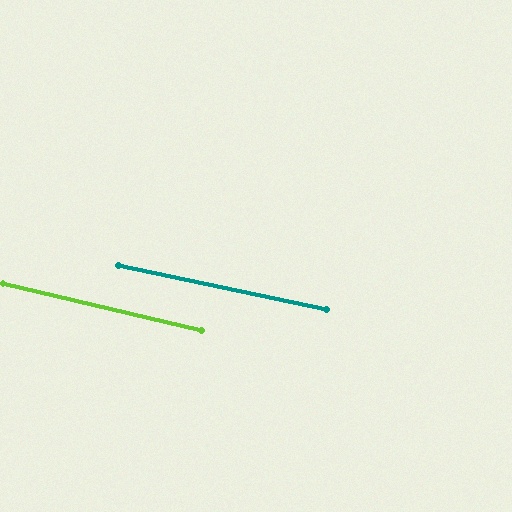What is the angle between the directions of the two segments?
Approximately 1 degree.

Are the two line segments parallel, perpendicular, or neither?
Parallel — their directions differ by only 1.1°.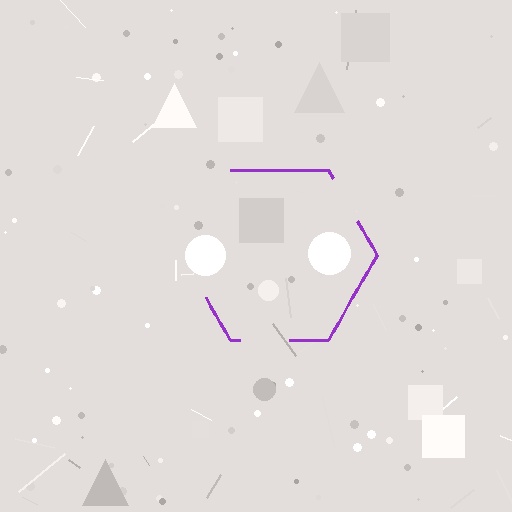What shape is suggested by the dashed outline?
The dashed outline suggests a hexagon.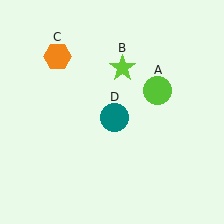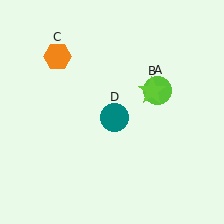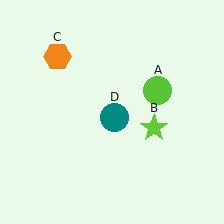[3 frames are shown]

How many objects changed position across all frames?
1 object changed position: lime star (object B).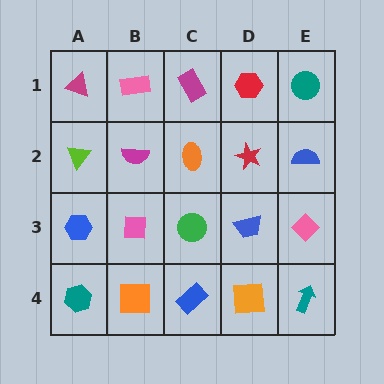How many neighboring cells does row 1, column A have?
2.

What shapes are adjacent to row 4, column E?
A pink diamond (row 3, column E), an orange square (row 4, column D).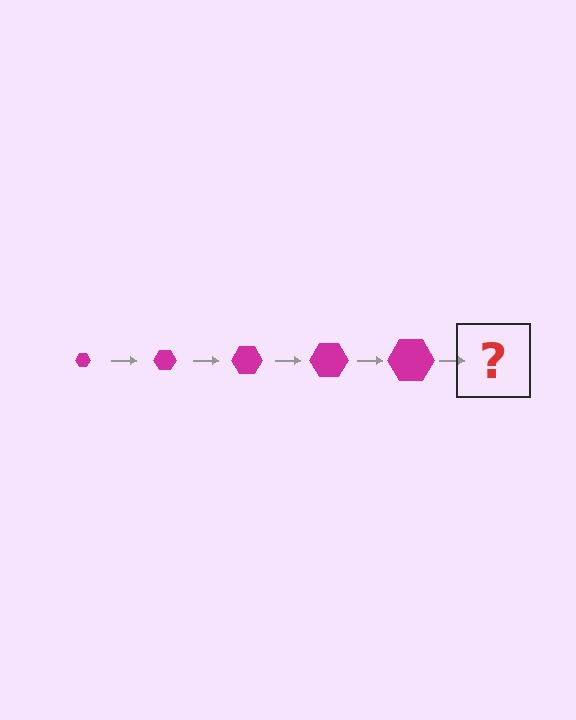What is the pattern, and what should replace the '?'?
The pattern is that the hexagon gets progressively larger each step. The '?' should be a magenta hexagon, larger than the previous one.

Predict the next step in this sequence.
The next step is a magenta hexagon, larger than the previous one.